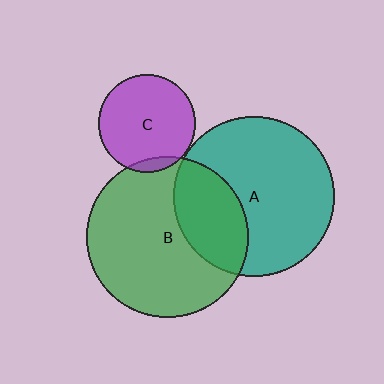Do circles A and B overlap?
Yes.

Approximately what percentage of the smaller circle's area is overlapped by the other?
Approximately 30%.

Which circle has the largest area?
Circle B (green).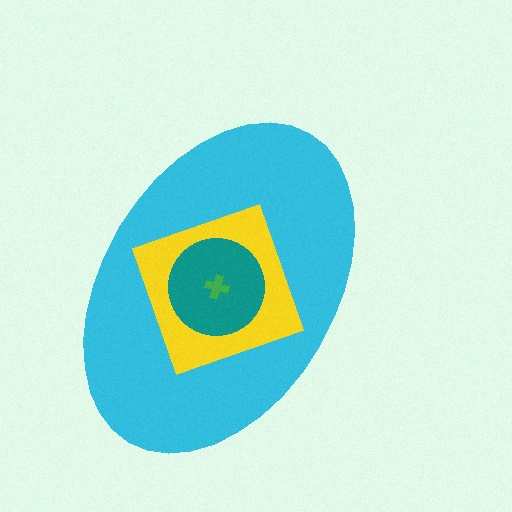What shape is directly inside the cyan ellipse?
The yellow square.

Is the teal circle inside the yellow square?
Yes.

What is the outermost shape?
The cyan ellipse.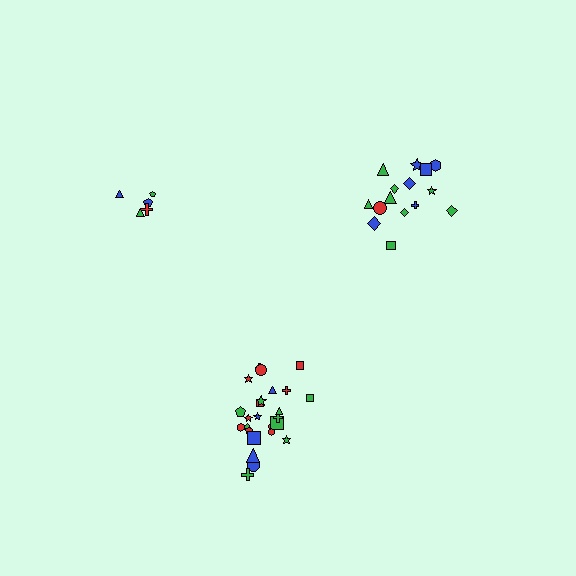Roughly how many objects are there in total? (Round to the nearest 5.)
Roughly 45 objects in total.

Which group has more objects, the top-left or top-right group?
The top-right group.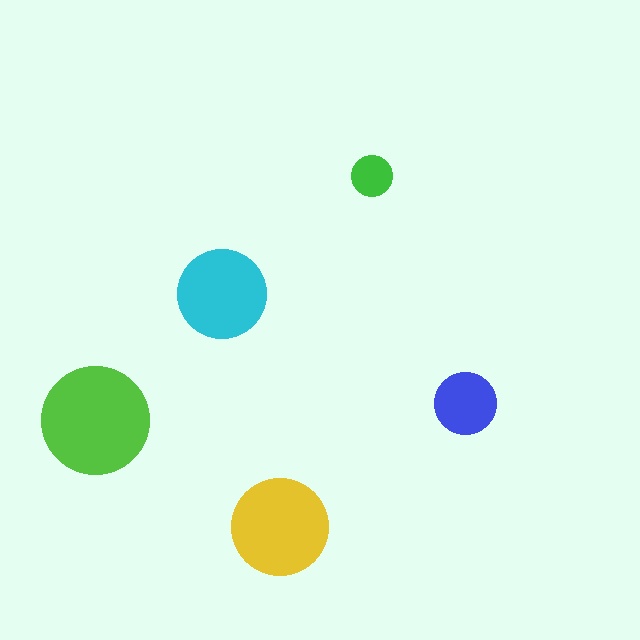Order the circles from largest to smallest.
the lime one, the yellow one, the cyan one, the blue one, the green one.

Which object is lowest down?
The yellow circle is bottommost.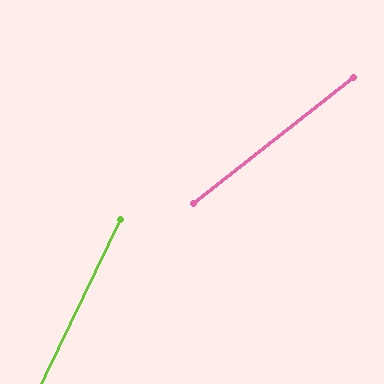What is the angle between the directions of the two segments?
Approximately 26 degrees.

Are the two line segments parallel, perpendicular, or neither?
Neither parallel nor perpendicular — they differ by about 26°.